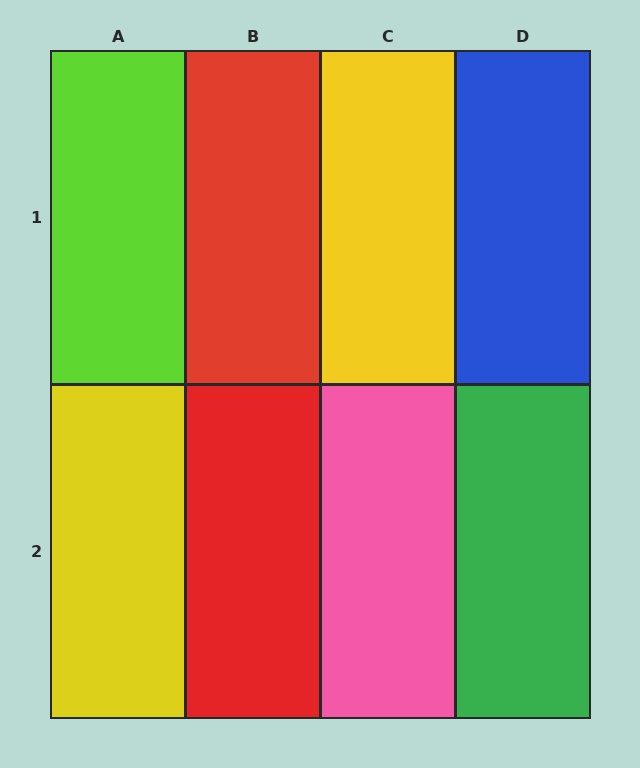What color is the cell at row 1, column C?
Yellow.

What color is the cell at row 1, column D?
Blue.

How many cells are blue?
1 cell is blue.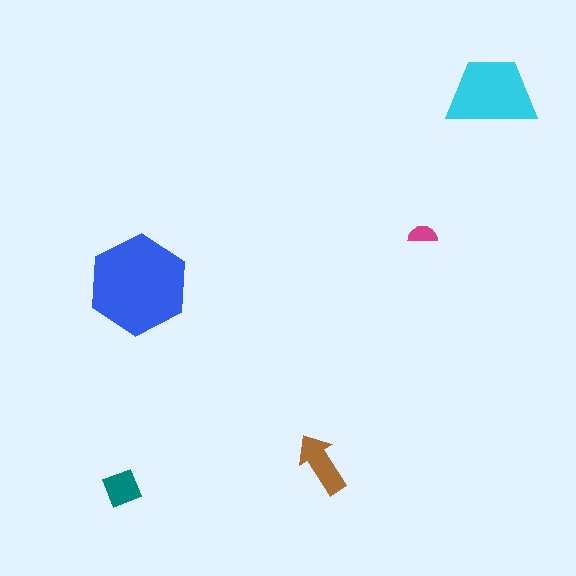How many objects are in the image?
There are 5 objects in the image.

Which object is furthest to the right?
The cyan trapezoid is rightmost.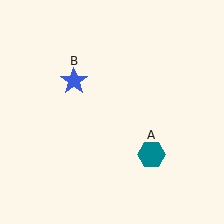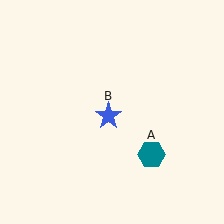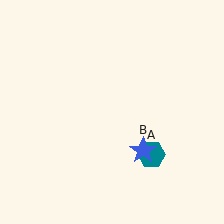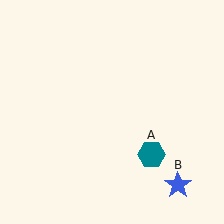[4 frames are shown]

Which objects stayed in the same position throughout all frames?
Teal hexagon (object A) remained stationary.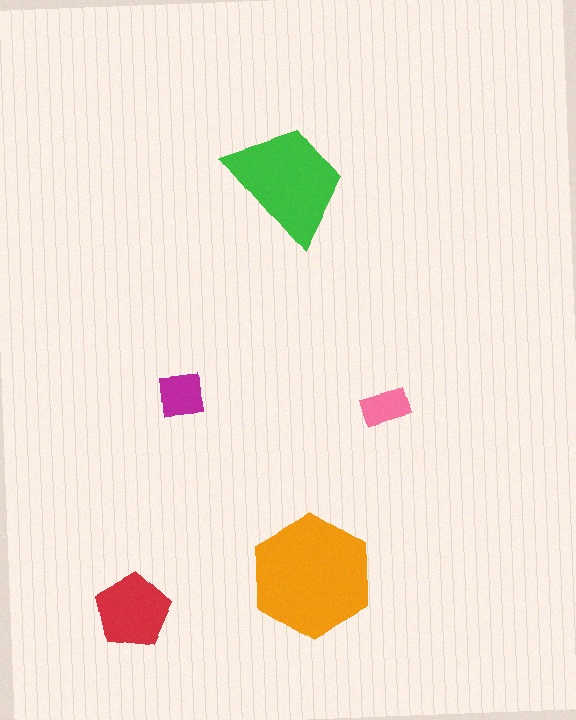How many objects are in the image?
There are 5 objects in the image.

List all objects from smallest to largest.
The pink rectangle, the magenta square, the red pentagon, the green trapezoid, the orange hexagon.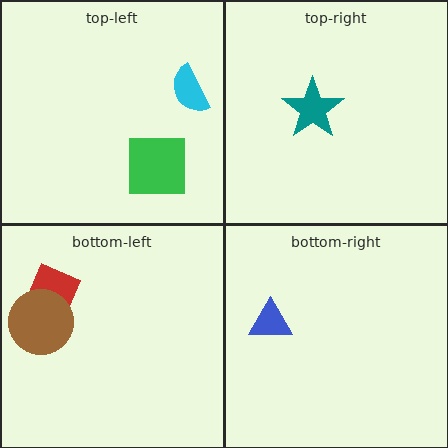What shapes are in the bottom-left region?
The red diamond, the brown circle.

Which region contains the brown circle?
The bottom-left region.